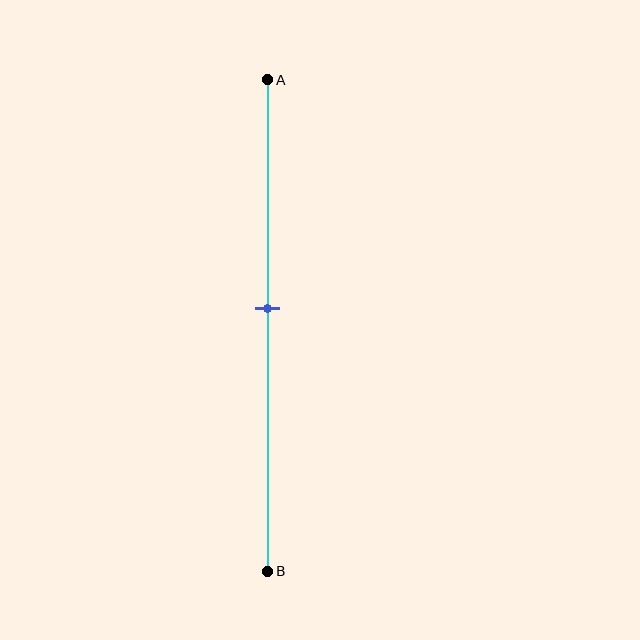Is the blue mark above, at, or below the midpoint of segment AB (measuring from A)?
The blue mark is above the midpoint of segment AB.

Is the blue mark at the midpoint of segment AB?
No, the mark is at about 45% from A, not at the 50% midpoint.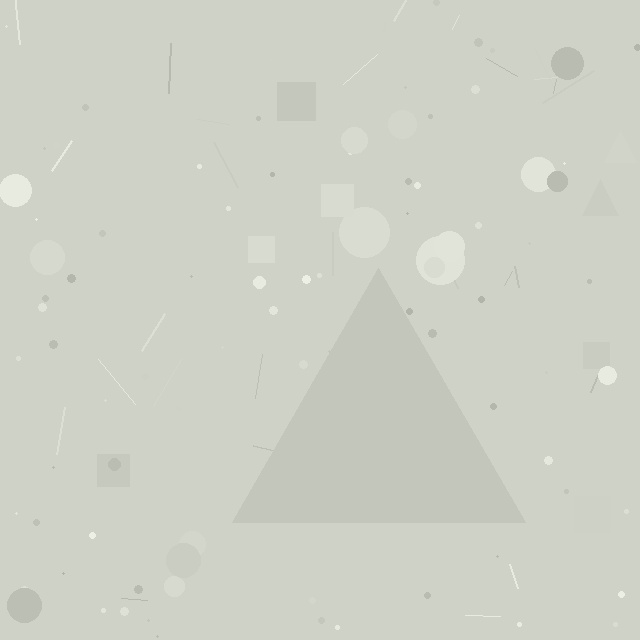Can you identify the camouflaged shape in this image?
The camouflaged shape is a triangle.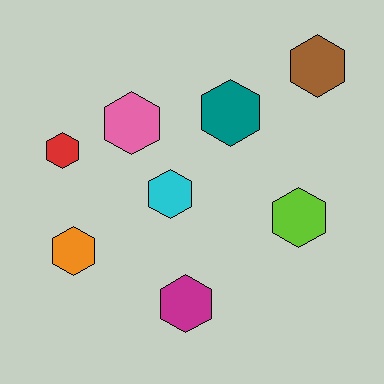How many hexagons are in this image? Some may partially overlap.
There are 8 hexagons.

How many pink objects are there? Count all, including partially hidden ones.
There is 1 pink object.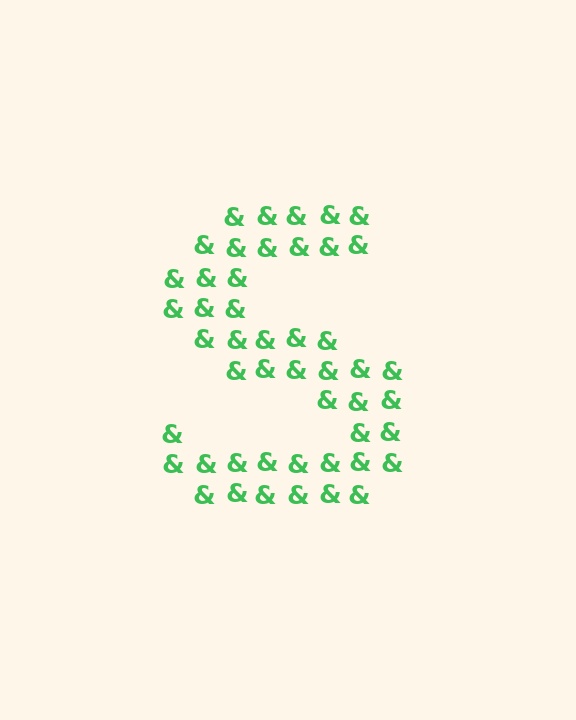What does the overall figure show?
The overall figure shows the letter S.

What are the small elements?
The small elements are ampersands.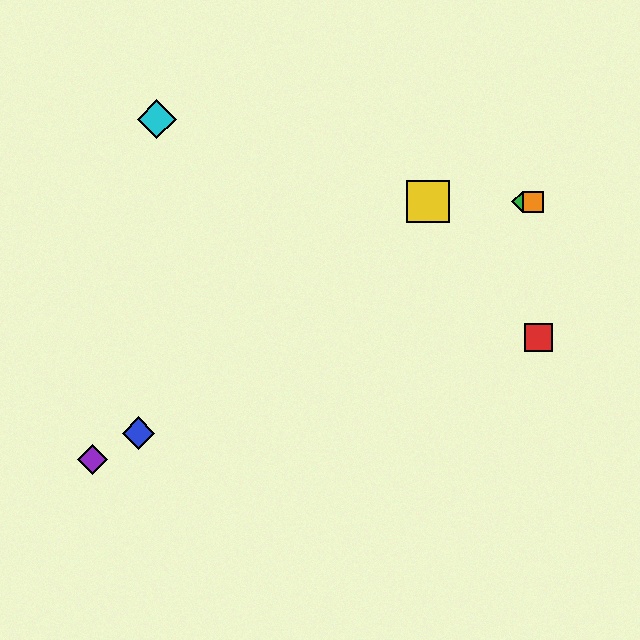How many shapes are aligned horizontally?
3 shapes (the green diamond, the yellow square, the orange square) are aligned horizontally.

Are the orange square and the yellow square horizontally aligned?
Yes, both are at y≈202.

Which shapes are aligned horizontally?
The green diamond, the yellow square, the orange square are aligned horizontally.